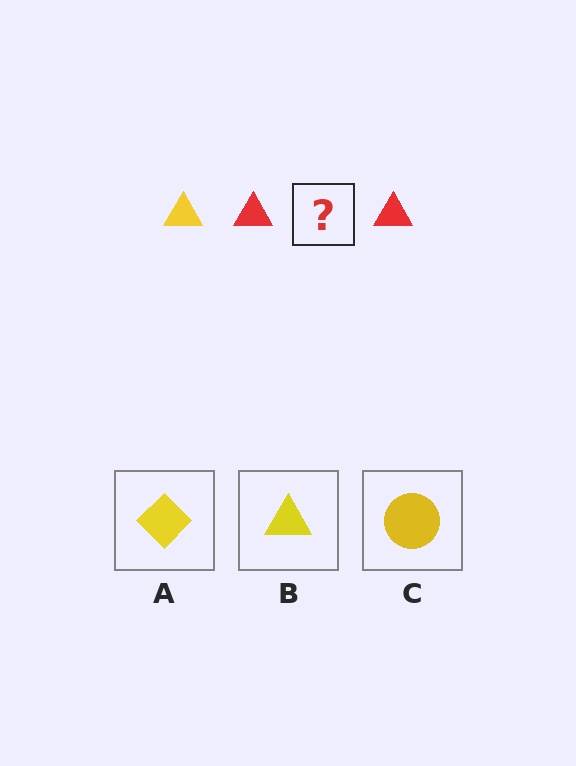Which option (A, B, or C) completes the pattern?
B.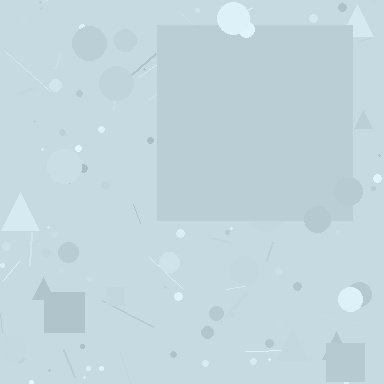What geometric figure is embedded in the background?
A square is embedded in the background.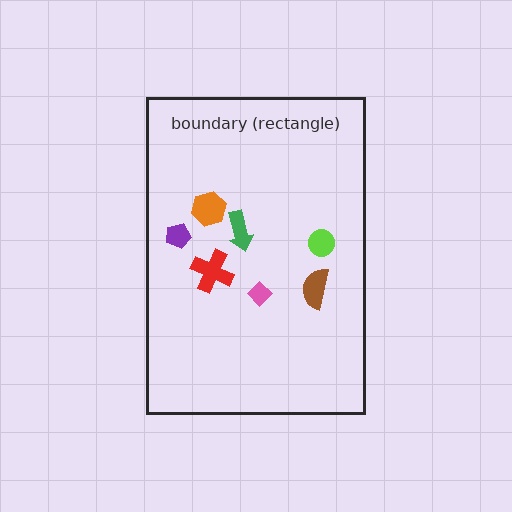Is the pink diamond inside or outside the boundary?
Inside.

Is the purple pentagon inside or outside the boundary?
Inside.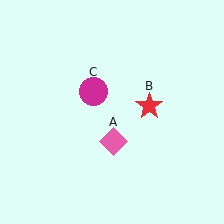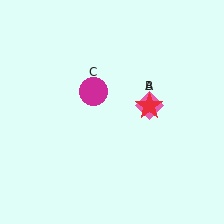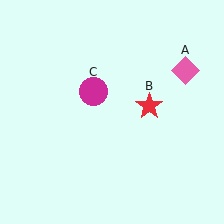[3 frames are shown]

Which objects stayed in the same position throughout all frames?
Red star (object B) and magenta circle (object C) remained stationary.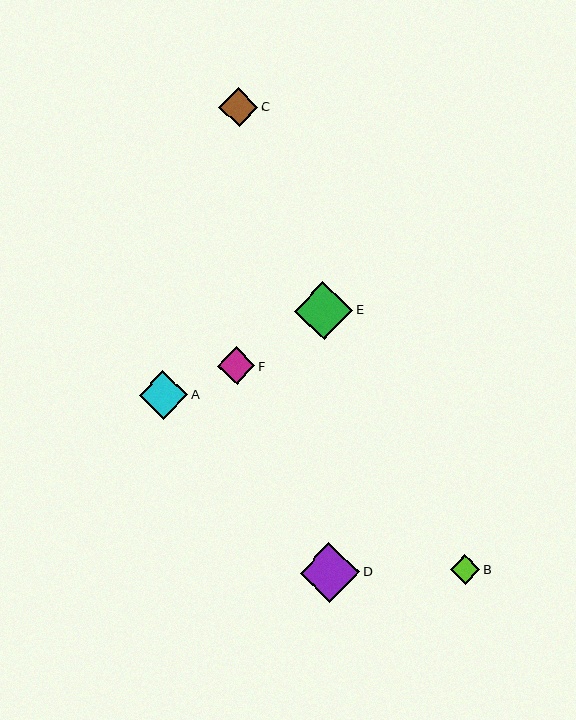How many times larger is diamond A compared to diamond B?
Diamond A is approximately 1.6 times the size of diamond B.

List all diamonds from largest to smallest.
From largest to smallest: D, E, A, C, F, B.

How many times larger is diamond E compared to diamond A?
Diamond E is approximately 1.2 times the size of diamond A.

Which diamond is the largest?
Diamond D is the largest with a size of approximately 60 pixels.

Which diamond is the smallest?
Diamond B is the smallest with a size of approximately 30 pixels.